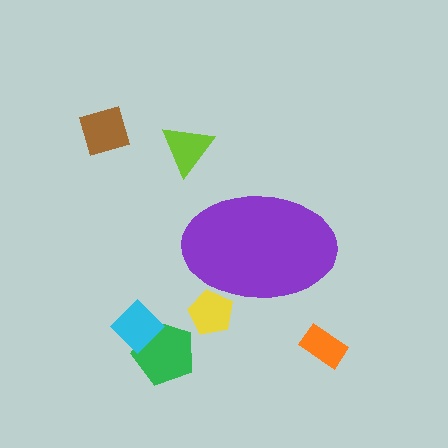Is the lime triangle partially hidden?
No, the lime triangle is fully visible.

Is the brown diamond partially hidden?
No, the brown diamond is fully visible.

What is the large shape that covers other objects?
A purple ellipse.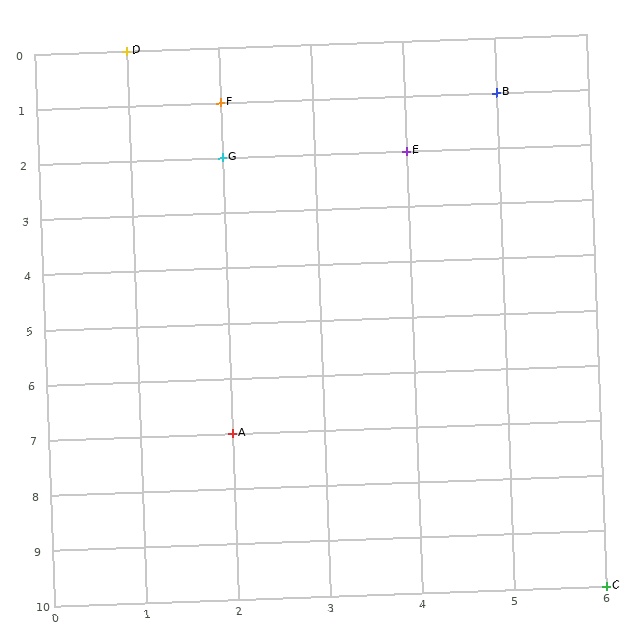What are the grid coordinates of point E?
Point E is at grid coordinates (4, 2).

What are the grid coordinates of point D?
Point D is at grid coordinates (1, 0).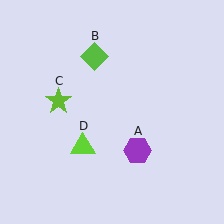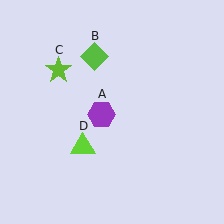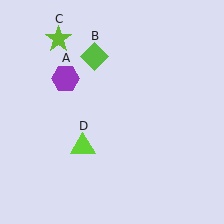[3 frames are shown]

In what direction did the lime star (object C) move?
The lime star (object C) moved up.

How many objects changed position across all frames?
2 objects changed position: purple hexagon (object A), lime star (object C).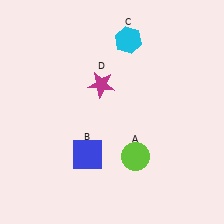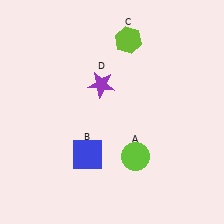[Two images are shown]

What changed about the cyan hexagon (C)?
In Image 1, C is cyan. In Image 2, it changed to lime.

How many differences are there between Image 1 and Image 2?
There are 2 differences between the two images.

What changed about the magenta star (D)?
In Image 1, D is magenta. In Image 2, it changed to purple.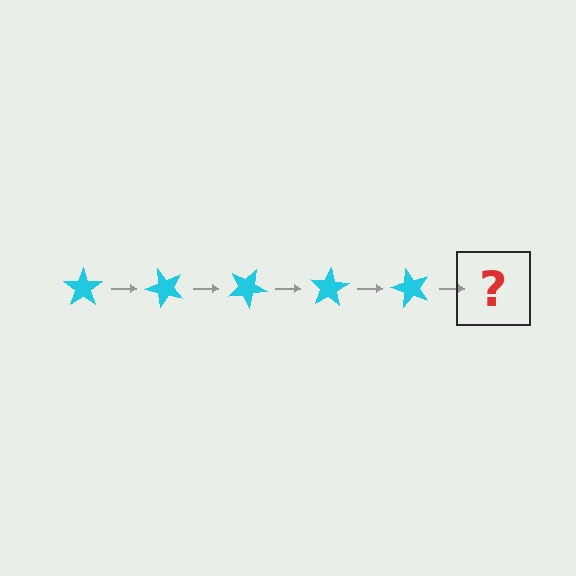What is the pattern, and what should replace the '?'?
The pattern is that the star rotates 50 degrees each step. The '?' should be a cyan star rotated 250 degrees.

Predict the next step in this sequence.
The next step is a cyan star rotated 250 degrees.